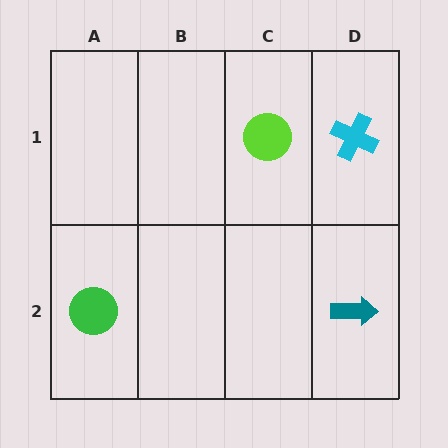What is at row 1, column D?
A cyan cross.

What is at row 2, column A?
A green circle.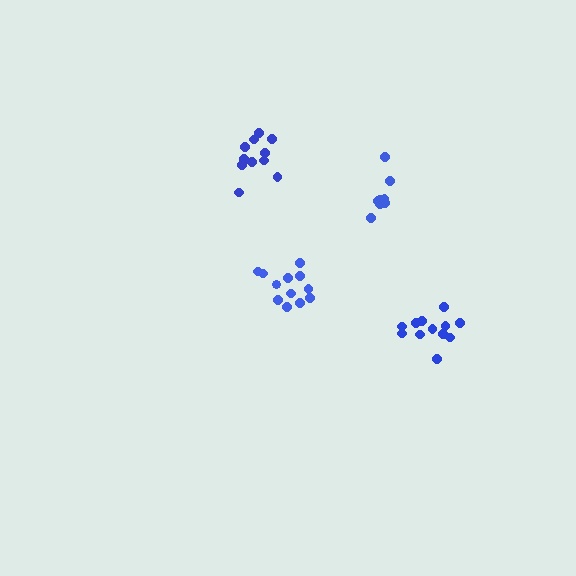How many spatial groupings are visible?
There are 4 spatial groupings.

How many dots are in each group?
Group 1: 12 dots, Group 2: 11 dots, Group 3: 8 dots, Group 4: 12 dots (43 total).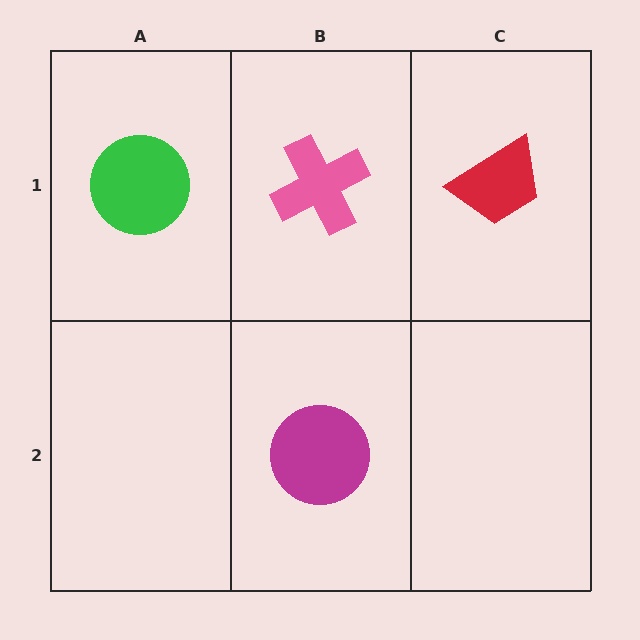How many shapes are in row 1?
3 shapes.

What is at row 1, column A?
A green circle.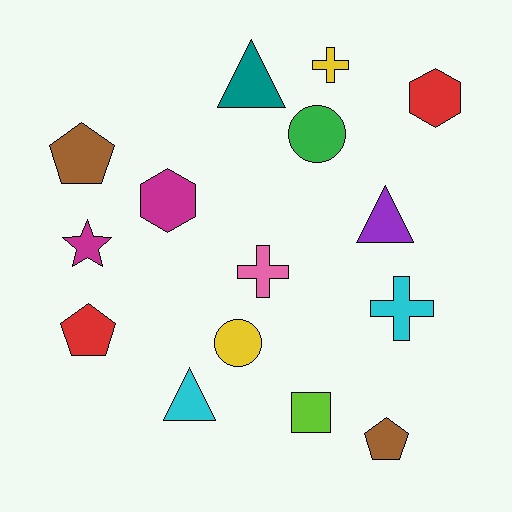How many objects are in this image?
There are 15 objects.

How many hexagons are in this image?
There are 2 hexagons.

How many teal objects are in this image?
There is 1 teal object.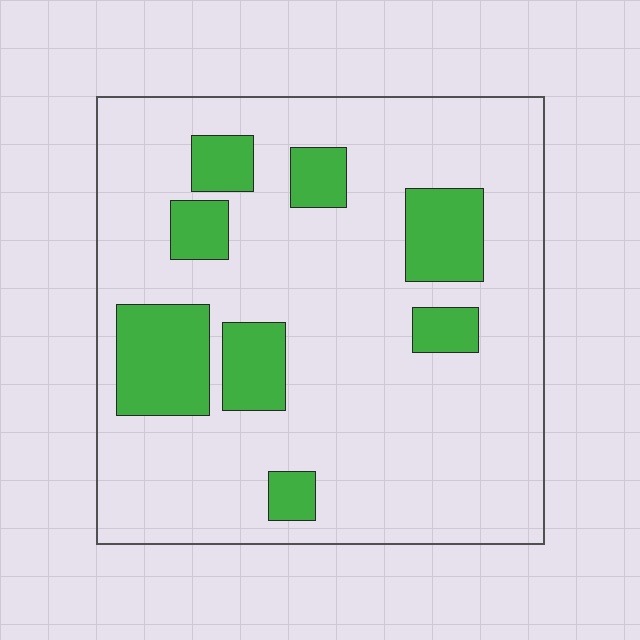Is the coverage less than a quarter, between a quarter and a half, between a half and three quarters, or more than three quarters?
Less than a quarter.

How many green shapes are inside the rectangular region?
8.